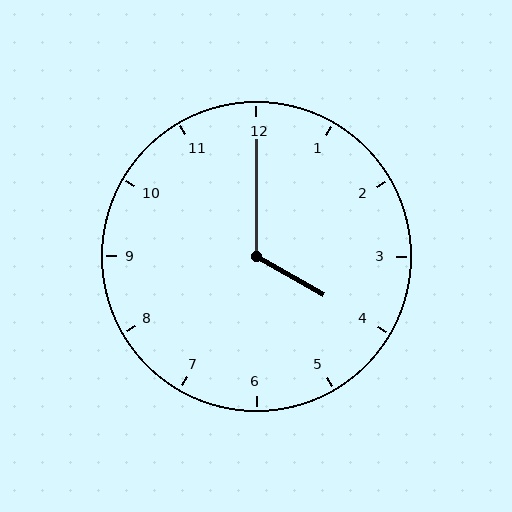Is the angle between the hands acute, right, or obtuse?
It is obtuse.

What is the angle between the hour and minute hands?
Approximately 120 degrees.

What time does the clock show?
4:00.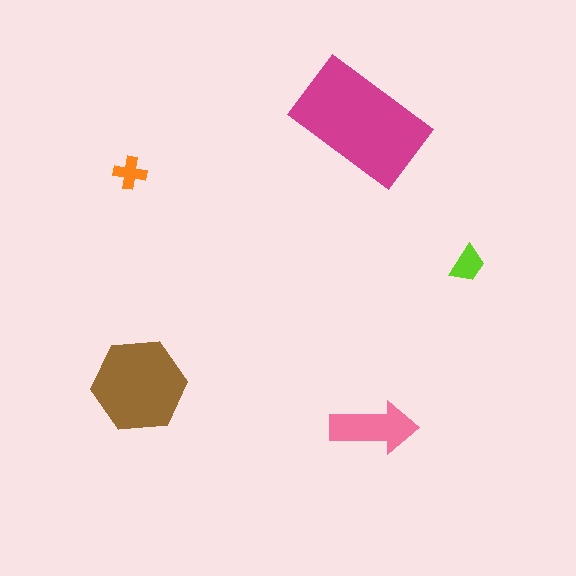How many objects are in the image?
There are 5 objects in the image.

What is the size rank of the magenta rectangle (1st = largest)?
1st.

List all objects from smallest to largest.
The orange cross, the lime trapezoid, the pink arrow, the brown hexagon, the magenta rectangle.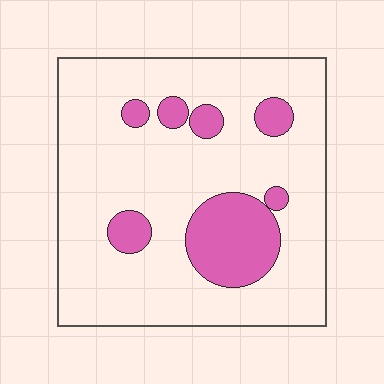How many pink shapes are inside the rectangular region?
7.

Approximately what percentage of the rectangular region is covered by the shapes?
Approximately 20%.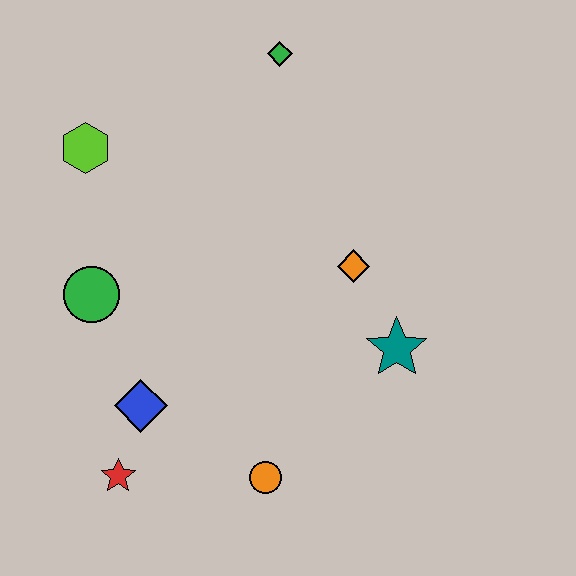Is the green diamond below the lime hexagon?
No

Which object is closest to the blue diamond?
The red star is closest to the blue diamond.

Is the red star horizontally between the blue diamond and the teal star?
No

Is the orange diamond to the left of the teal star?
Yes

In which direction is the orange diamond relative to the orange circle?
The orange diamond is above the orange circle.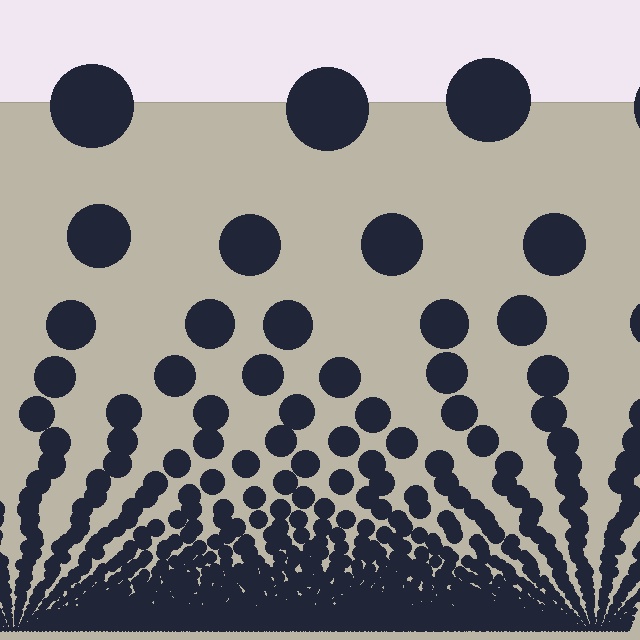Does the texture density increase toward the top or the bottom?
Density increases toward the bottom.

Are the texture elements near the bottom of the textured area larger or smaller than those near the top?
Smaller. The gradient is inverted — elements near the bottom are smaller and denser.